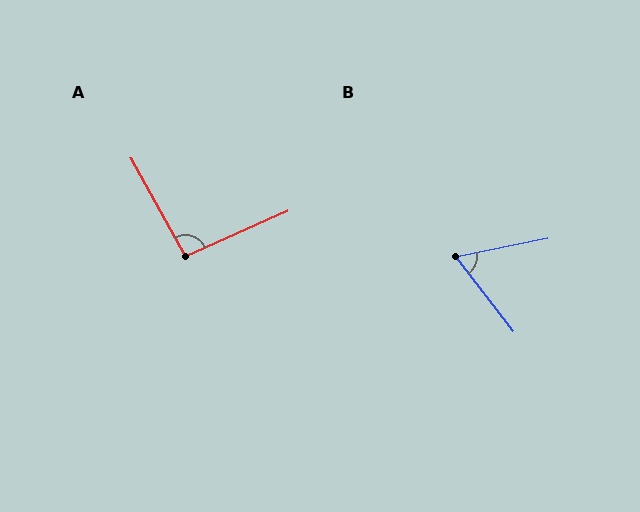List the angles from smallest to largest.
B (64°), A (95°).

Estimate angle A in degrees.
Approximately 95 degrees.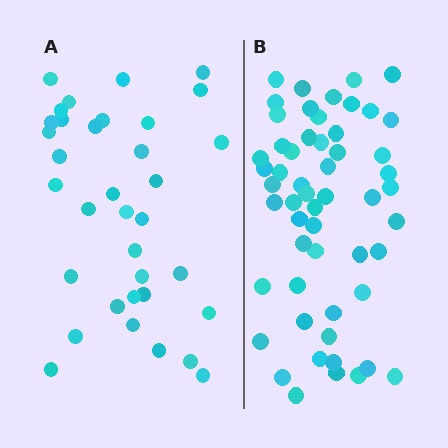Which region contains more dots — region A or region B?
Region B (the right region) has more dots.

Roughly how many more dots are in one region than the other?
Region B has approximately 20 more dots than region A.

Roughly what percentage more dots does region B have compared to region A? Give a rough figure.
About 55% more.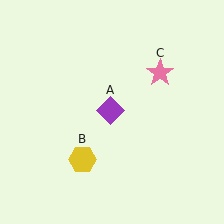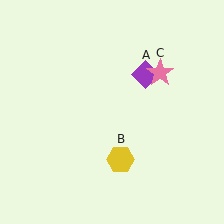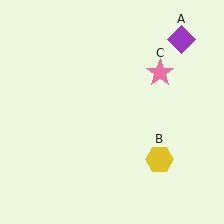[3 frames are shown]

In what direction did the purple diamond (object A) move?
The purple diamond (object A) moved up and to the right.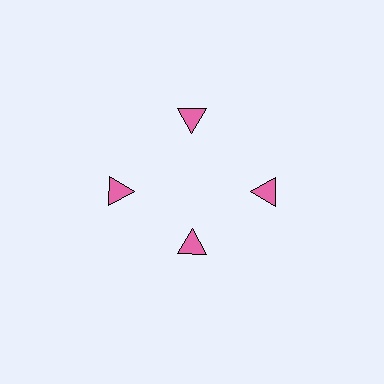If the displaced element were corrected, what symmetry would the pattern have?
It would have 4-fold rotational symmetry — the pattern would map onto itself every 90 degrees.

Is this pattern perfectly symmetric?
No. The 4 pink triangles are arranged in a ring, but one element near the 6 o'clock position is pulled inward toward the center, breaking the 4-fold rotational symmetry.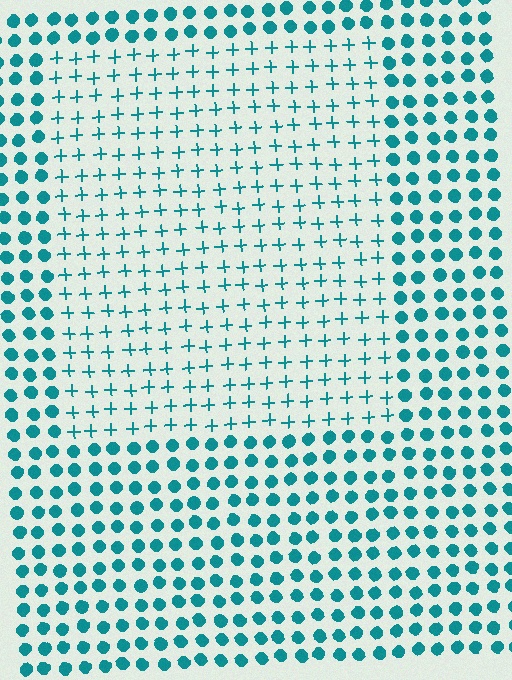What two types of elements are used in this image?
The image uses plus signs inside the rectangle region and circles outside it.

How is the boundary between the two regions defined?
The boundary is defined by a change in element shape: plus signs inside vs. circles outside. All elements share the same color and spacing.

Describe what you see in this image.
The image is filled with small teal elements arranged in a uniform grid. A rectangle-shaped region contains plus signs, while the surrounding area contains circles. The boundary is defined purely by the change in element shape.